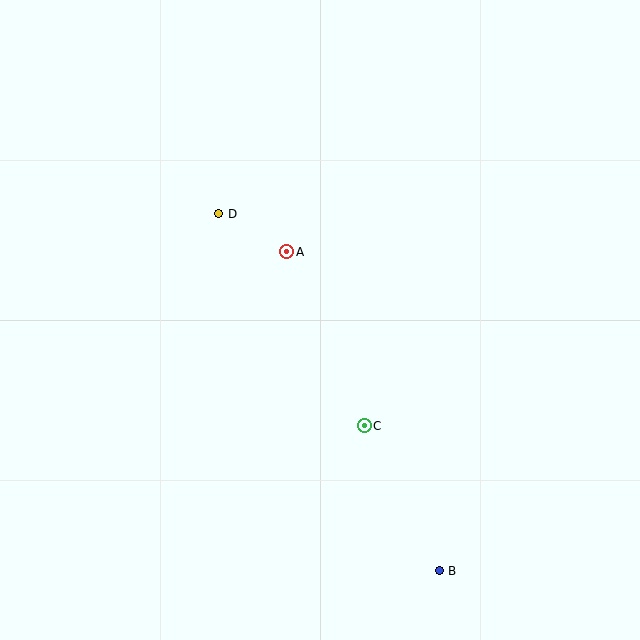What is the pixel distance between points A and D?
The distance between A and D is 78 pixels.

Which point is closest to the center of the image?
Point A at (287, 252) is closest to the center.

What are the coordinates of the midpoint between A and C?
The midpoint between A and C is at (326, 339).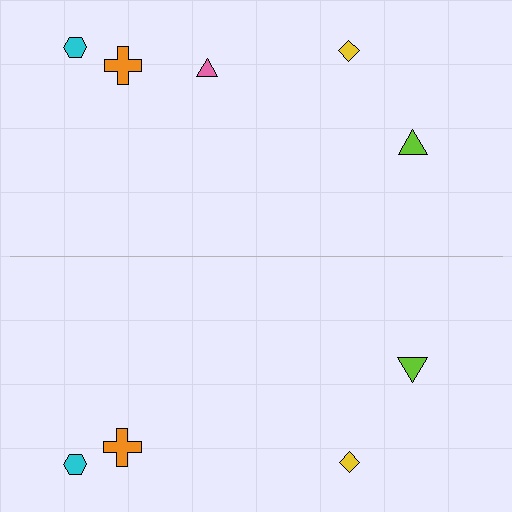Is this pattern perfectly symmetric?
No, the pattern is not perfectly symmetric. A pink triangle is missing from the bottom side.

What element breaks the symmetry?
A pink triangle is missing from the bottom side.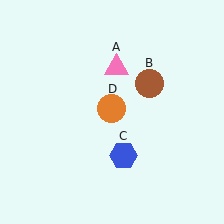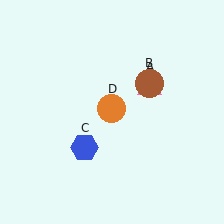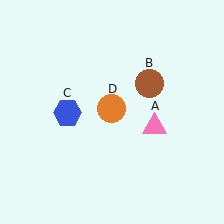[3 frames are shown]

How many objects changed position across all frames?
2 objects changed position: pink triangle (object A), blue hexagon (object C).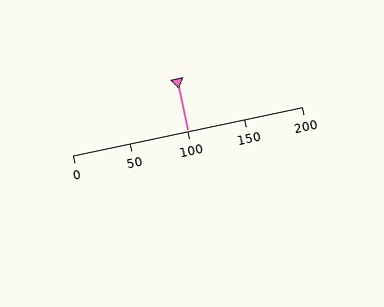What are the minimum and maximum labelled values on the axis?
The axis runs from 0 to 200.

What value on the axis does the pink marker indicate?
The marker indicates approximately 100.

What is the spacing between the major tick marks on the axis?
The major ticks are spaced 50 apart.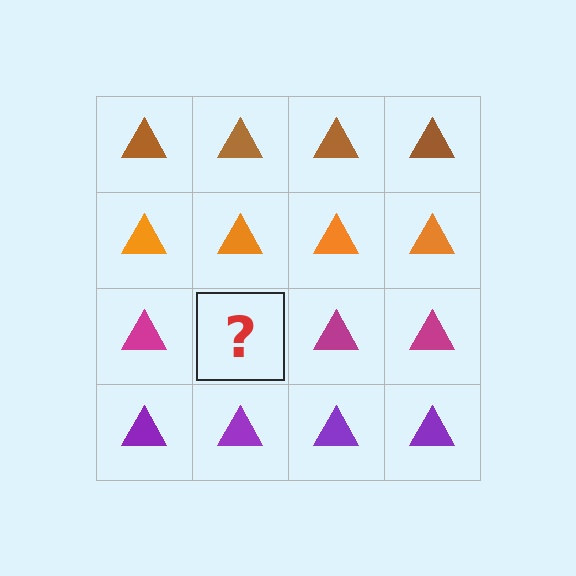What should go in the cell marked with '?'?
The missing cell should contain a magenta triangle.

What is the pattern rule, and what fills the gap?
The rule is that each row has a consistent color. The gap should be filled with a magenta triangle.